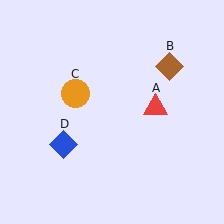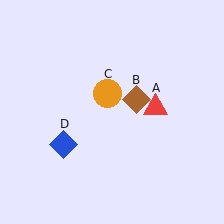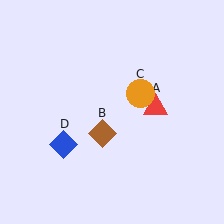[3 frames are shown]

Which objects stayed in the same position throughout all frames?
Red triangle (object A) and blue diamond (object D) remained stationary.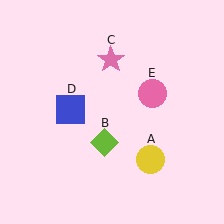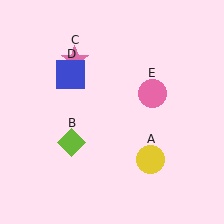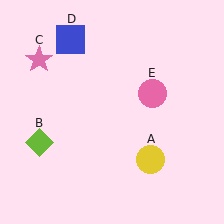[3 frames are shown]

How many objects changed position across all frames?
3 objects changed position: lime diamond (object B), pink star (object C), blue square (object D).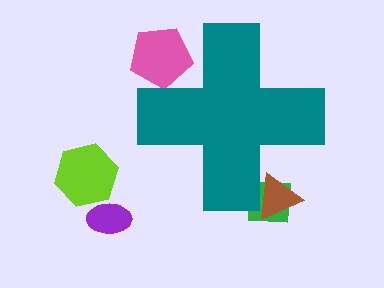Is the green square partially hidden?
Yes, the green square is partially hidden behind the teal cross.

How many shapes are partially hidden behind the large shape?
3 shapes are partially hidden.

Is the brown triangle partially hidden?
Yes, the brown triangle is partially hidden behind the teal cross.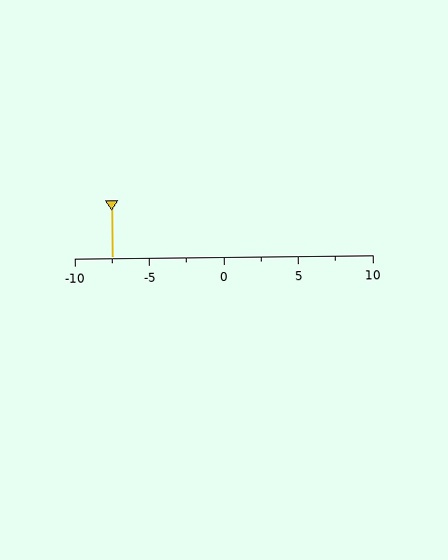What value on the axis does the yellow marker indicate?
The marker indicates approximately -7.5.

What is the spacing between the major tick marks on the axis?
The major ticks are spaced 5 apart.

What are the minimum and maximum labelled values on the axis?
The axis runs from -10 to 10.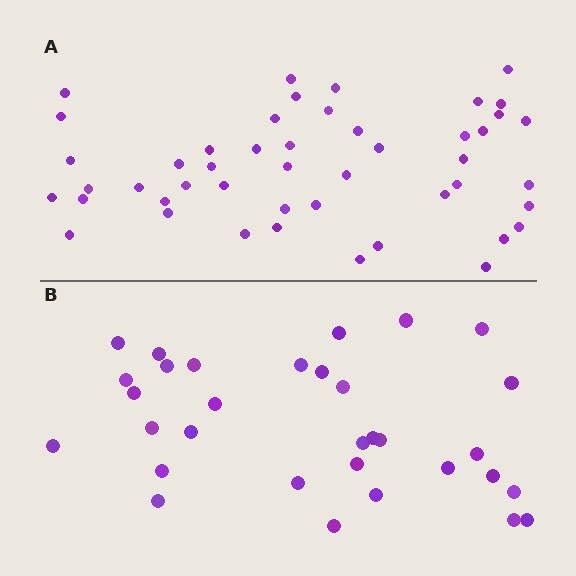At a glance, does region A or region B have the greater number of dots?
Region A (the top region) has more dots.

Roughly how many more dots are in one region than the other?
Region A has approximately 15 more dots than region B.